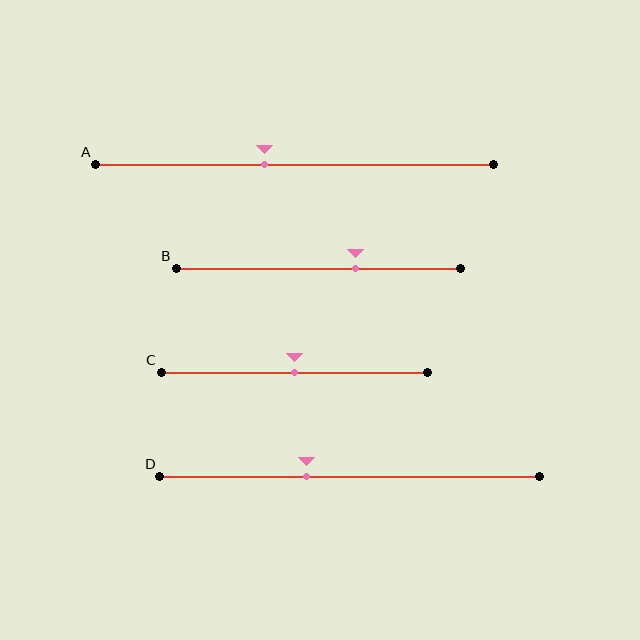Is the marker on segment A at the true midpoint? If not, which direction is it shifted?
No, the marker on segment A is shifted to the left by about 7% of the segment length.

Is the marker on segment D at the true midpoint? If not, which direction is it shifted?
No, the marker on segment D is shifted to the left by about 11% of the segment length.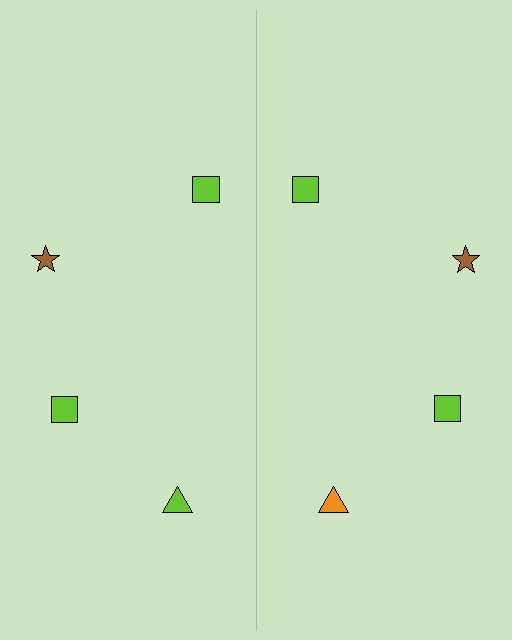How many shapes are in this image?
There are 8 shapes in this image.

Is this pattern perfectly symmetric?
No, the pattern is not perfectly symmetric. The orange triangle on the right side breaks the symmetry — its mirror counterpart is lime.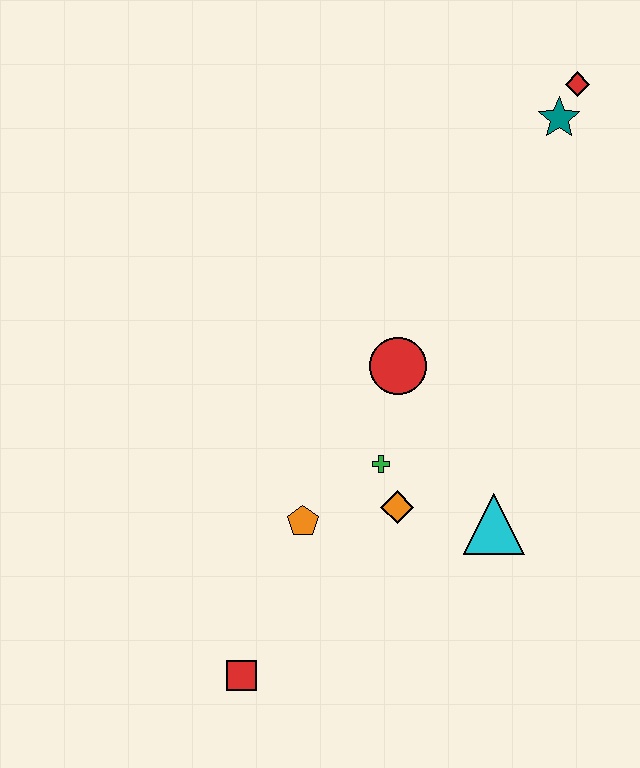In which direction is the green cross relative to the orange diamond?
The green cross is above the orange diamond.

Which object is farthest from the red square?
The red diamond is farthest from the red square.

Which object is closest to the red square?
The orange pentagon is closest to the red square.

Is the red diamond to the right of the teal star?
Yes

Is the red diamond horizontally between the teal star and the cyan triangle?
No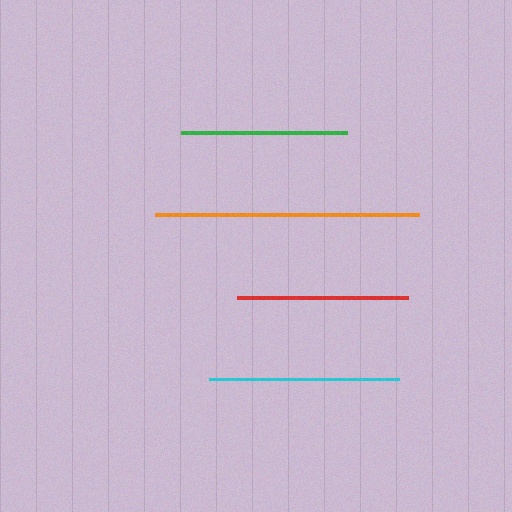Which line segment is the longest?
The orange line is the longest at approximately 264 pixels.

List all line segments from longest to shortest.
From longest to shortest: orange, cyan, red, green.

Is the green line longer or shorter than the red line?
The red line is longer than the green line.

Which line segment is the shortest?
The green line is the shortest at approximately 166 pixels.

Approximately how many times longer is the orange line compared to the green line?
The orange line is approximately 1.6 times the length of the green line.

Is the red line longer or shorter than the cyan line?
The cyan line is longer than the red line.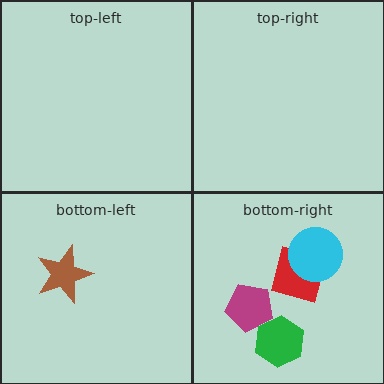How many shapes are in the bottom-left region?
1.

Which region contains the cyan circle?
The bottom-right region.